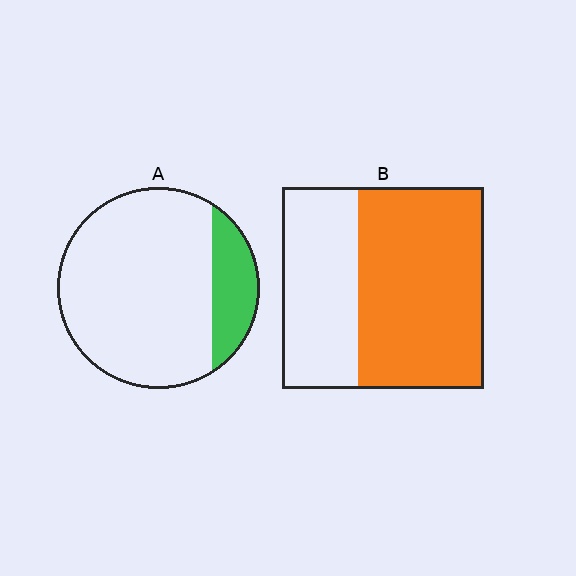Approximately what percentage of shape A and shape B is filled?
A is approximately 20% and B is approximately 60%.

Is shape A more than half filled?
No.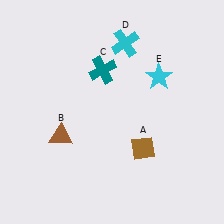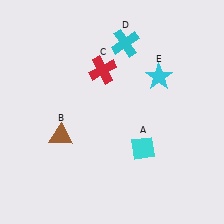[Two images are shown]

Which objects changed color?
A changed from brown to cyan. C changed from teal to red.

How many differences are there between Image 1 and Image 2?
There are 2 differences between the two images.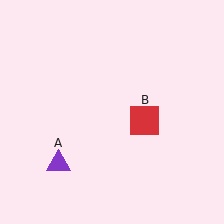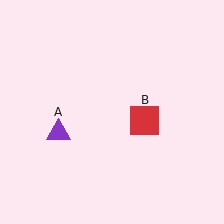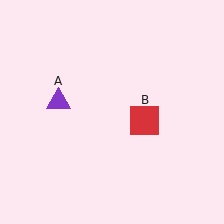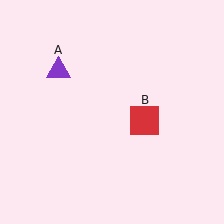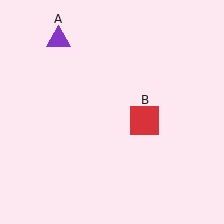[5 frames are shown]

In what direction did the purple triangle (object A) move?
The purple triangle (object A) moved up.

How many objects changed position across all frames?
1 object changed position: purple triangle (object A).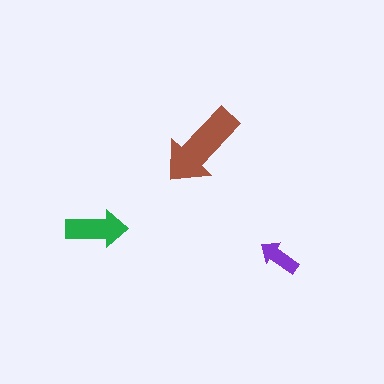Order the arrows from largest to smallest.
the brown one, the green one, the purple one.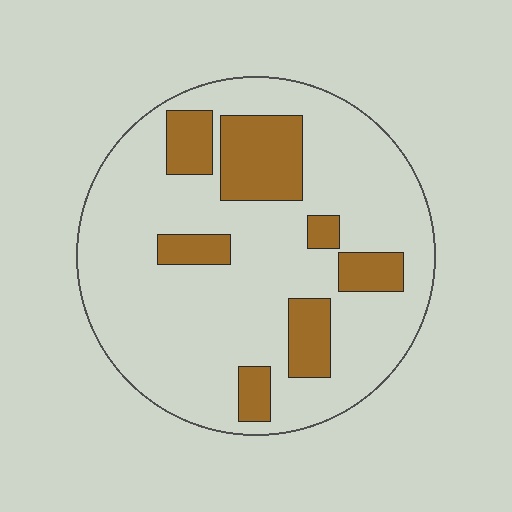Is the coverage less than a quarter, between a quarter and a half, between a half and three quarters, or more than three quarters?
Less than a quarter.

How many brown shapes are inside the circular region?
7.